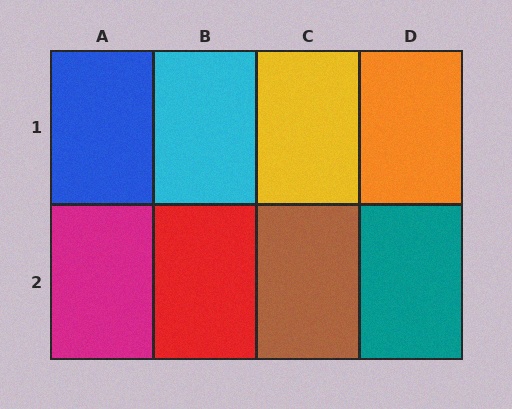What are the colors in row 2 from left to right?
Magenta, red, brown, teal.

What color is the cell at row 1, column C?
Yellow.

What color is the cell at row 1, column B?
Cyan.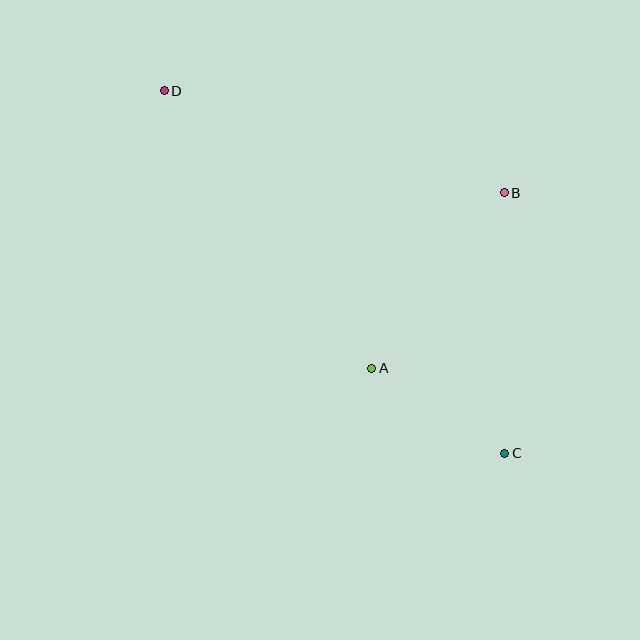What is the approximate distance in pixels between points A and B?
The distance between A and B is approximately 220 pixels.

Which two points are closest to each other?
Points A and C are closest to each other.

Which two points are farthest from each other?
Points C and D are farthest from each other.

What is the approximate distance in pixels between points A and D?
The distance between A and D is approximately 347 pixels.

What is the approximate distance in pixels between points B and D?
The distance between B and D is approximately 355 pixels.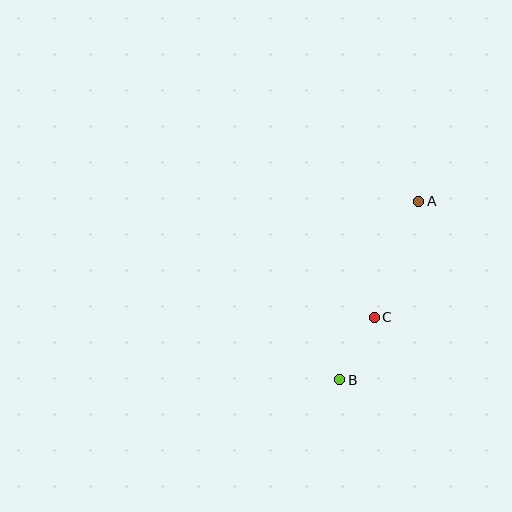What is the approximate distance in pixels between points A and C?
The distance between A and C is approximately 124 pixels.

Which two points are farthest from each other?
Points A and B are farthest from each other.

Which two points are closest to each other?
Points B and C are closest to each other.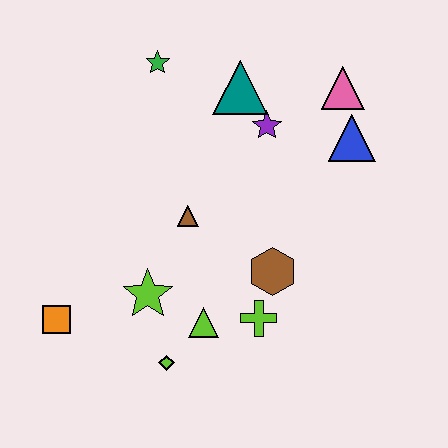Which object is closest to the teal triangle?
The purple star is closest to the teal triangle.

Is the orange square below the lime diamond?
No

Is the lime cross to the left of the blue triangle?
Yes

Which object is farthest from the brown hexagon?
The green star is farthest from the brown hexagon.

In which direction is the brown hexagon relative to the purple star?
The brown hexagon is below the purple star.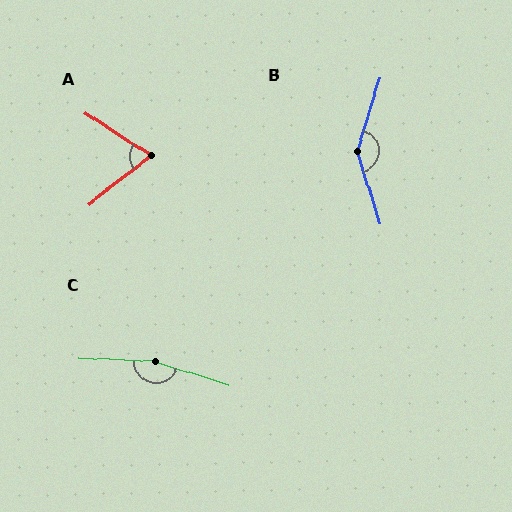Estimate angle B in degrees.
Approximately 145 degrees.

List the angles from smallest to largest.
A (71°), B (145°), C (165°).